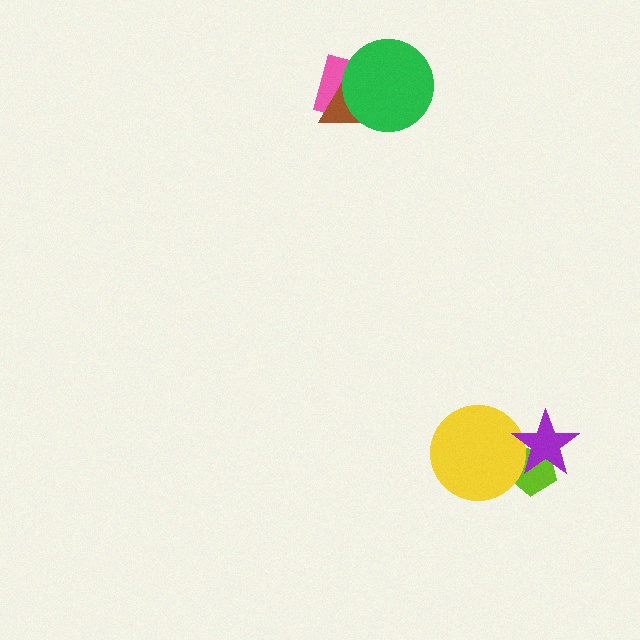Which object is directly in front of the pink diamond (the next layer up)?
The brown triangle is directly in front of the pink diamond.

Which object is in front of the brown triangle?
The green circle is in front of the brown triangle.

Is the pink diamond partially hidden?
Yes, it is partially covered by another shape.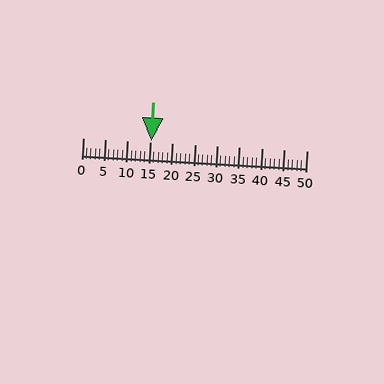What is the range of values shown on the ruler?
The ruler shows values from 0 to 50.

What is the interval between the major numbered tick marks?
The major tick marks are spaced 5 units apart.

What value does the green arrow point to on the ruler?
The green arrow points to approximately 15.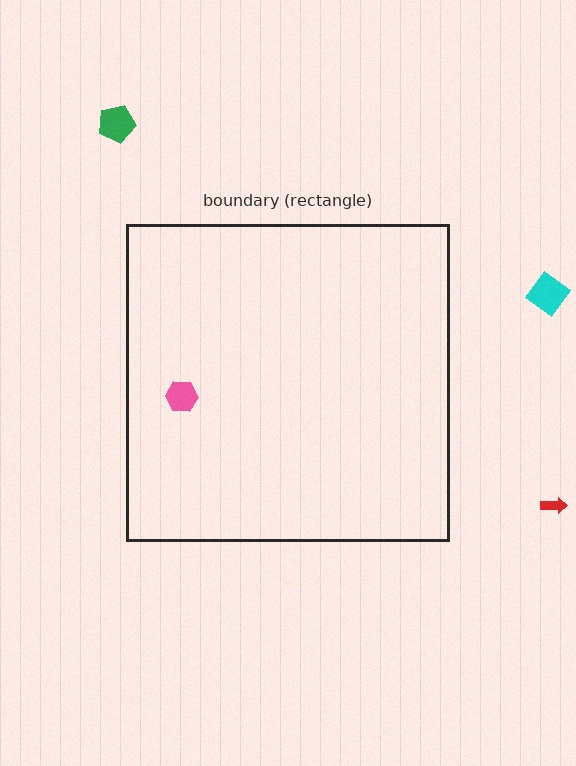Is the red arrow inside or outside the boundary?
Outside.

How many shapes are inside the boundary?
1 inside, 3 outside.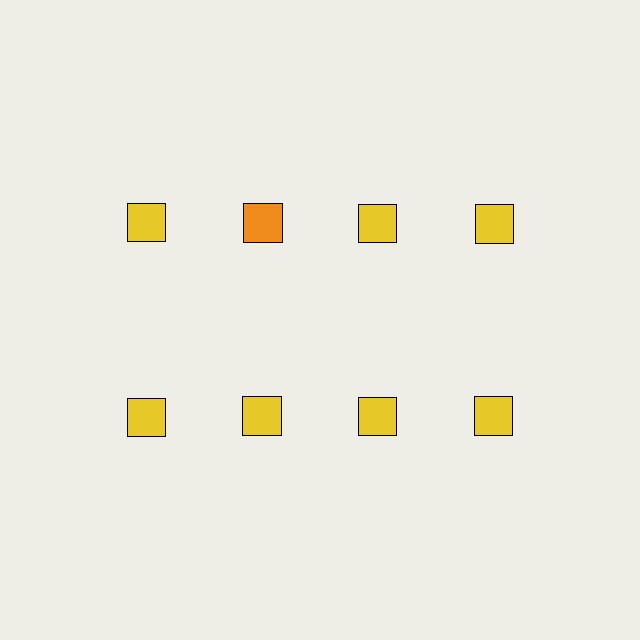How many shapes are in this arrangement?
There are 8 shapes arranged in a grid pattern.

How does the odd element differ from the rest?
It has a different color: orange instead of yellow.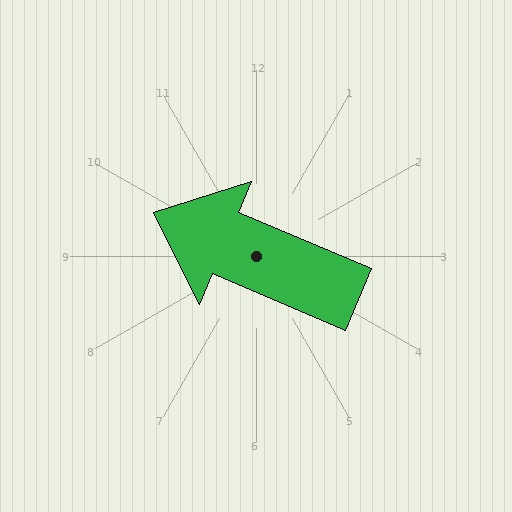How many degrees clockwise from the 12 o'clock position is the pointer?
Approximately 293 degrees.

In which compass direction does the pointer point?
Northwest.